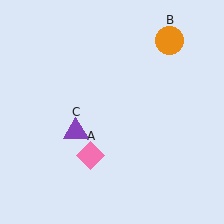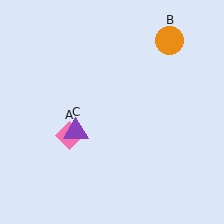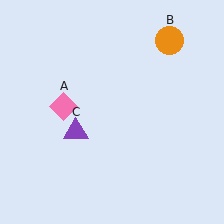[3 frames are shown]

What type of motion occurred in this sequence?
The pink diamond (object A) rotated clockwise around the center of the scene.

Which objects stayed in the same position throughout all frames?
Orange circle (object B) and purple triangle (object C) remained stationary.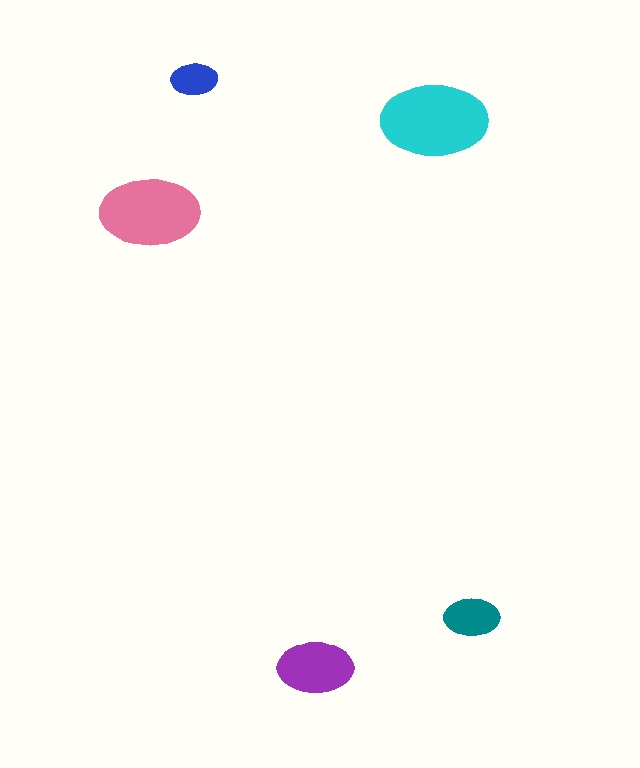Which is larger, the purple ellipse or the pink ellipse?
The pink one.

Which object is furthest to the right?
The teal ellipse is rightmost.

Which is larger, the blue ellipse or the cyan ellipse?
The cyan one.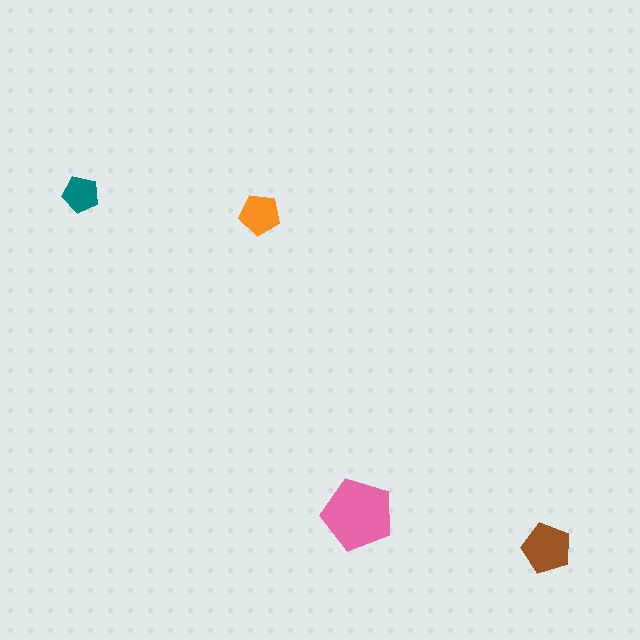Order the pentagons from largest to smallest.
the pink one, the brown one, the orange one, the teal one.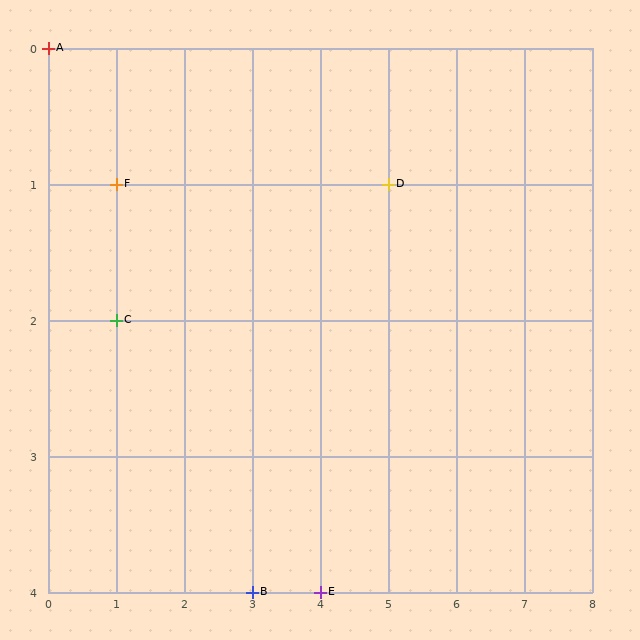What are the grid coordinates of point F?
Point F is at grid coordinates (1, 1).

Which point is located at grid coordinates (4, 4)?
Point E is at (4, 4).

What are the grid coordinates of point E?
Point E is at grid coordinates (4, 4).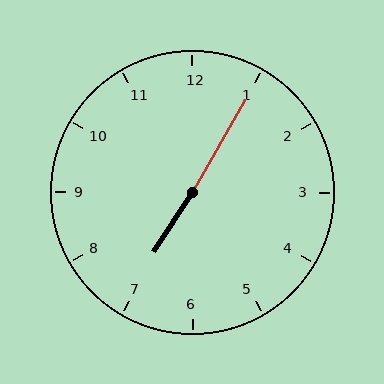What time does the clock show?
7:05.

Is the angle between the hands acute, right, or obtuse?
It is obtuse.